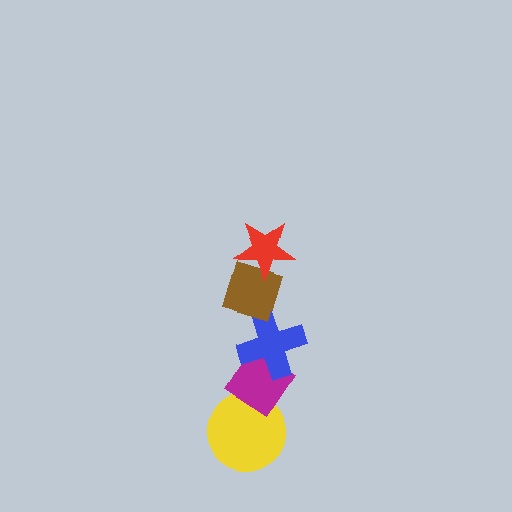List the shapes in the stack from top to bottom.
From top to bottom: the red star, the brown diamond, the blue cross, the magenta diamond, the yellow circle.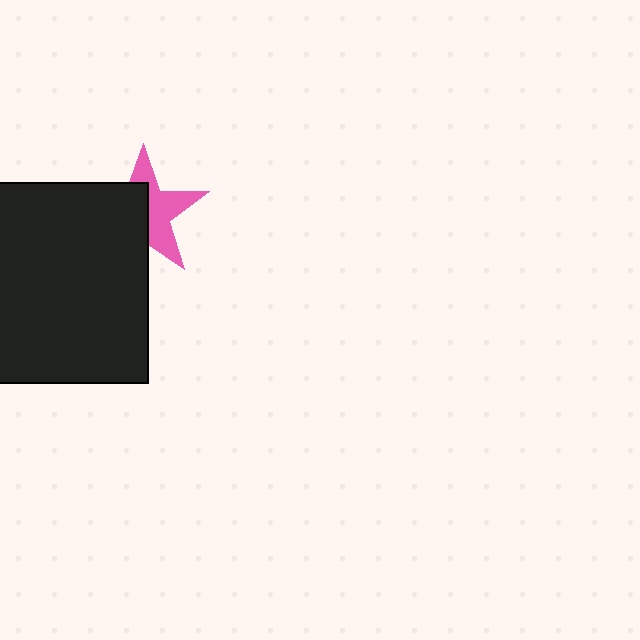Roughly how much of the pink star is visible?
About half of it is visible (roughly 48%).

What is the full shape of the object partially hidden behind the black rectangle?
The partially hidden object is a pink star.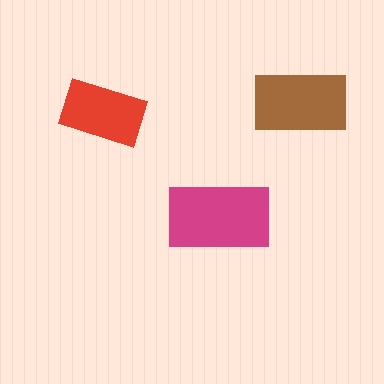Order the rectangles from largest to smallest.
the magenta one, the brown one, the red one.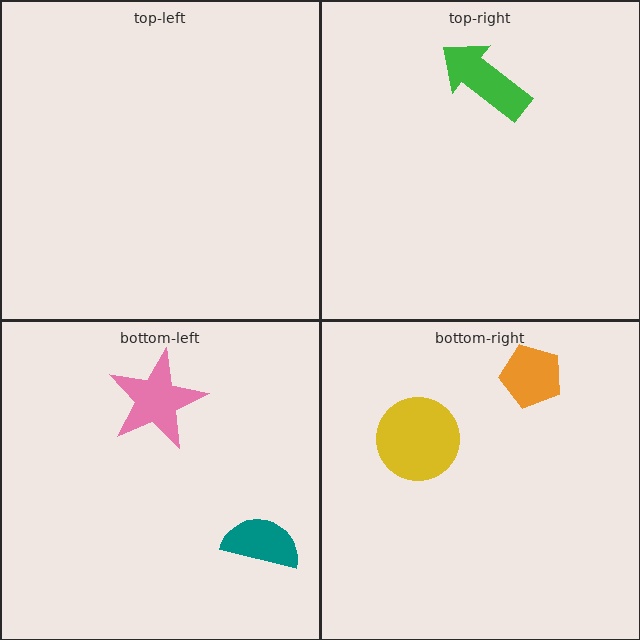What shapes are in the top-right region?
The green arrow.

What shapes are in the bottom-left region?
The teal semicircle, the pink star.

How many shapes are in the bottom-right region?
2.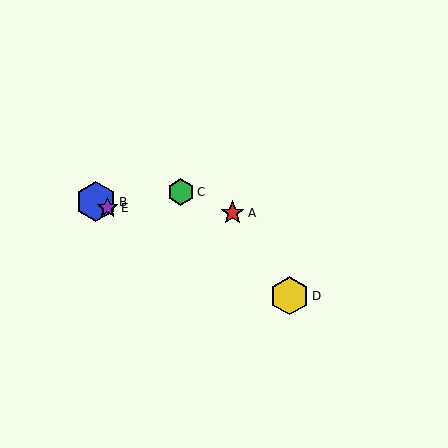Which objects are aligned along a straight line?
Objects B, D, E are aligned along a straight line.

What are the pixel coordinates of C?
Object C is at (181, 192).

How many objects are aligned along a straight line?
3 objects (B, D, E) are aligned along a straight line.